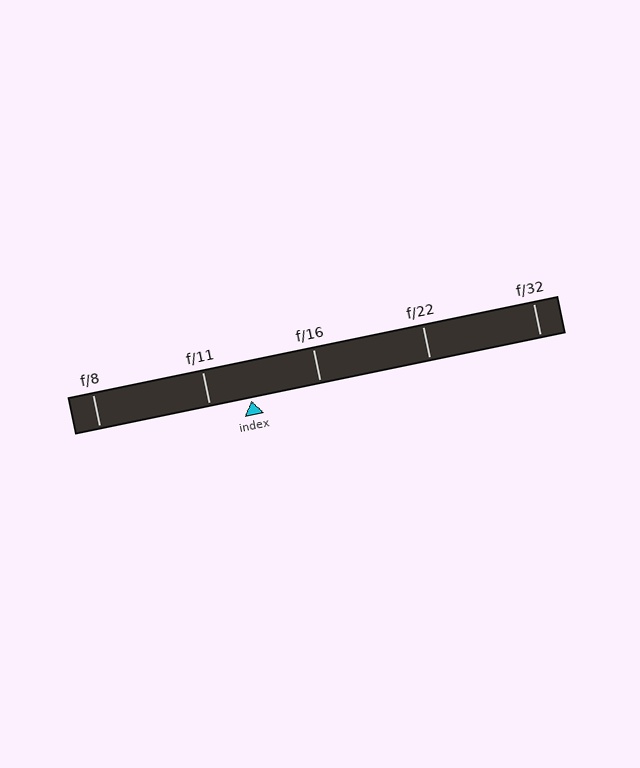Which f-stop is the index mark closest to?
The index mark is closest to f/11.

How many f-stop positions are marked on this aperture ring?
There are 5 f-stop positions marked.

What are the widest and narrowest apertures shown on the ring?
The widest aperture shown is f/8 and the narrowest is f/32.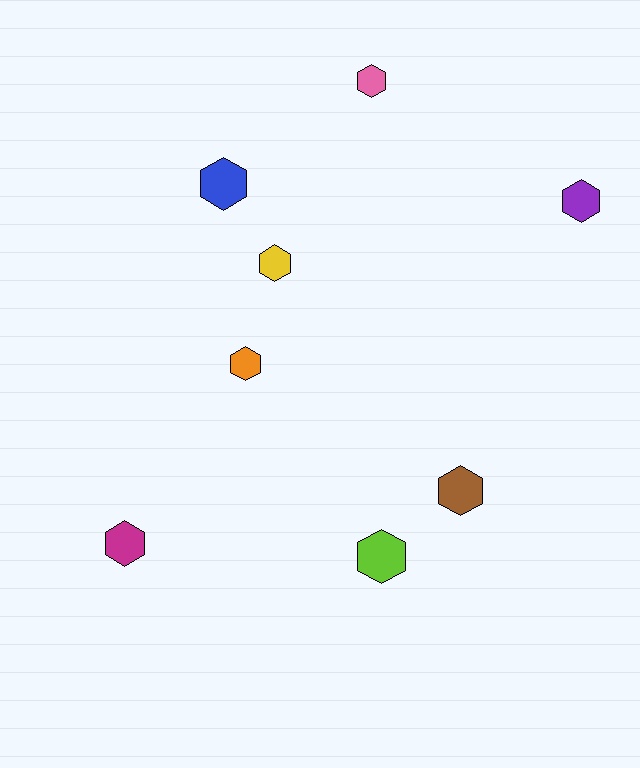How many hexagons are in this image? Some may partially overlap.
There are 8 hexagons.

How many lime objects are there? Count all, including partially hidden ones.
There is 1 lime object.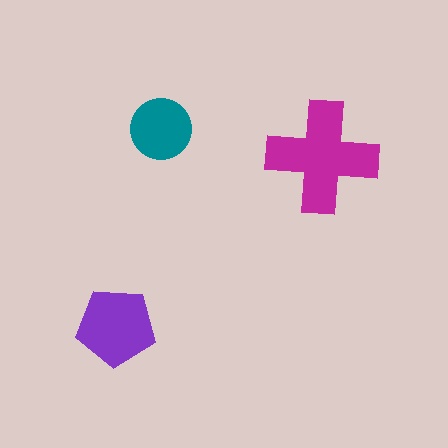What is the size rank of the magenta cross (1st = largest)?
1st.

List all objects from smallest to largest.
The teal circle, the purple pentagon, the magenta cross.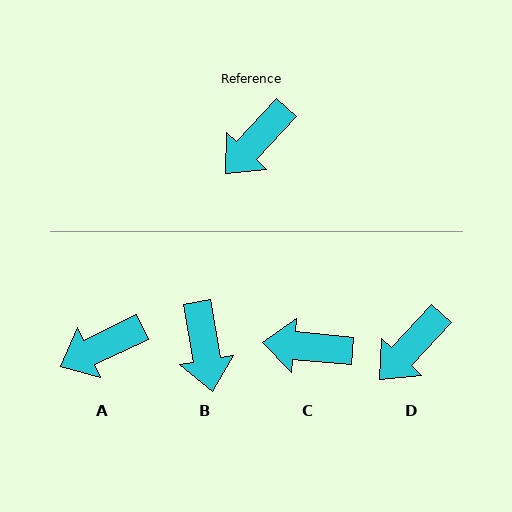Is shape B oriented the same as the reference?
No, it is off by about 53 degrees.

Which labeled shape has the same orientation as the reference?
D.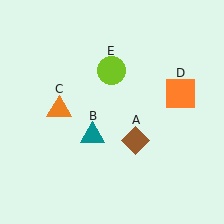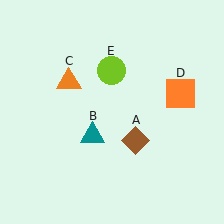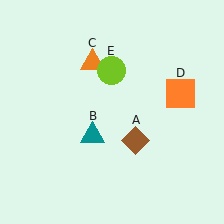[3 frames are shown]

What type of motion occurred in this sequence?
The orange triangle (object C) rotated clockwise around the center of the scene.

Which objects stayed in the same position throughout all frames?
Brown diamond (object A) and teal triangle (object B) and orange square (object D) and lime circle (object E) remained stationary.